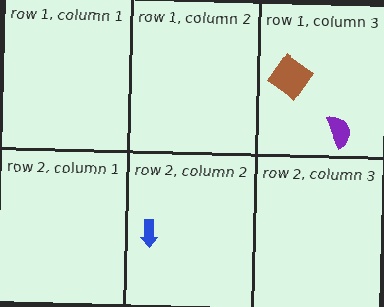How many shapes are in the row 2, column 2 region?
1.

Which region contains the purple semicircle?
The row 1, column 3 region.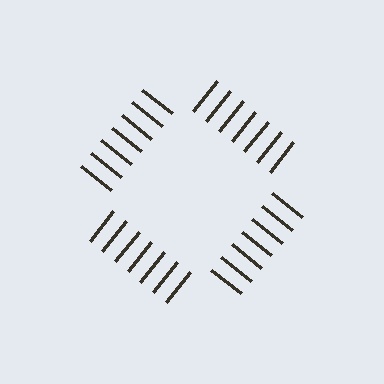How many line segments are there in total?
28 — 7 along each of the 4 edges.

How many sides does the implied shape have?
4 sides — the line-ends trace a square.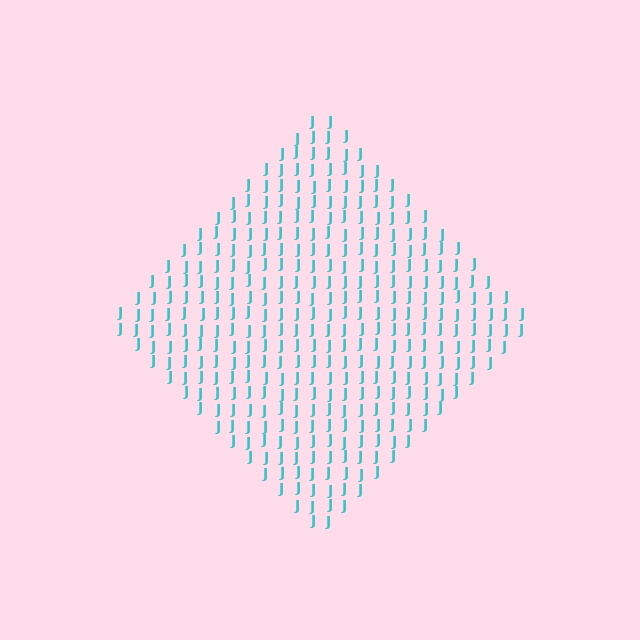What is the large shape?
The large shape is a diamond.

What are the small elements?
The small elements are letter J's.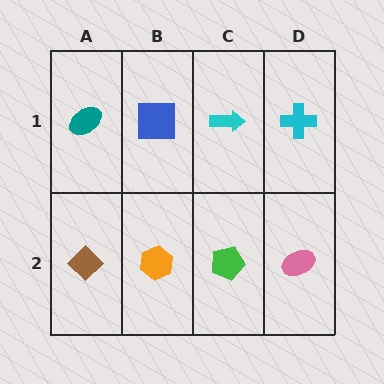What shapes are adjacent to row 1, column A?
A brown diamond (row 2, column A), a blue square (row 1, column B).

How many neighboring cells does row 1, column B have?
3.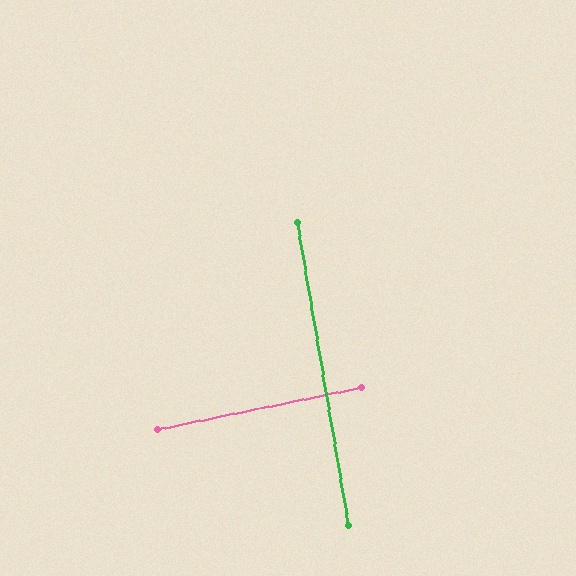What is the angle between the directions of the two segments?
Approximately 88 degrees.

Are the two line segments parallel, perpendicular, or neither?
Perpendicular — they meet at approximately 88°.